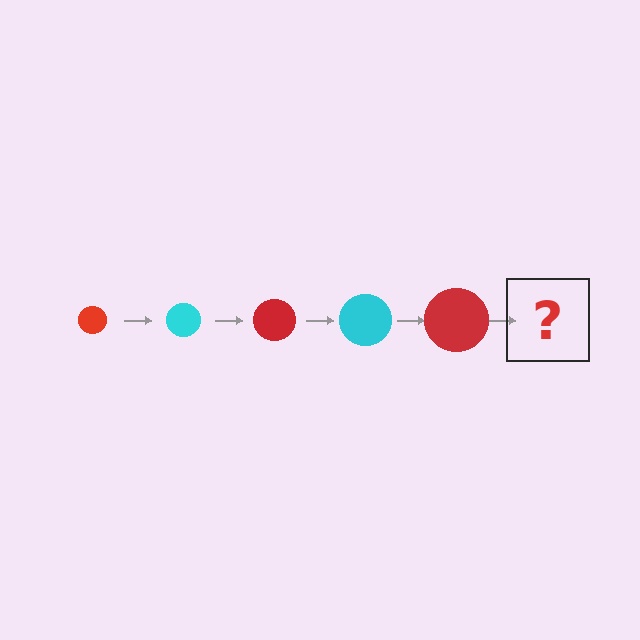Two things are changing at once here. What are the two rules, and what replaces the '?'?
The two rules are that the circle grows larger each step and the color cycles through red and cyan. The '?' should be a cyan circle, larger than the previous one.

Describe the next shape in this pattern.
It should be a cyan circle, larger than the previous one.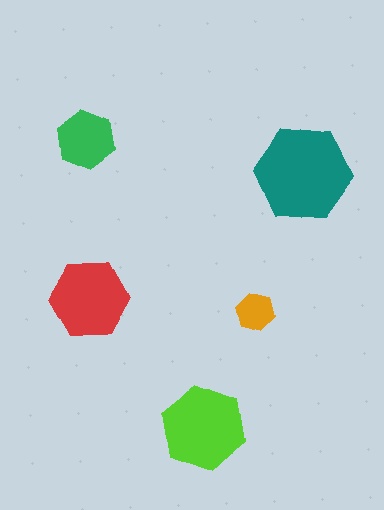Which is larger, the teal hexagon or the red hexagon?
The teal one.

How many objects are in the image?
There are 5 objects in the image.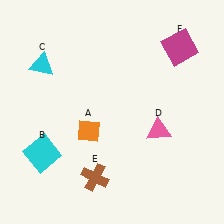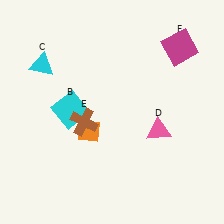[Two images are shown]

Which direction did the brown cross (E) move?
The brown cross (E) moved up.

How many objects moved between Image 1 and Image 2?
2 objects moved between the two images.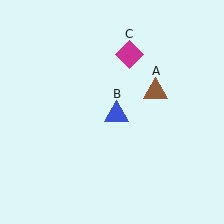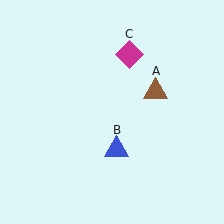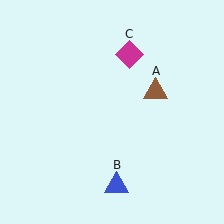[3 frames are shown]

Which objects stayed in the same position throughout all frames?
Brown triangle (object A) and magenta diamond (object C) remained stationary.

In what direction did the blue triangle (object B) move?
The blue triangle (object B) moved down.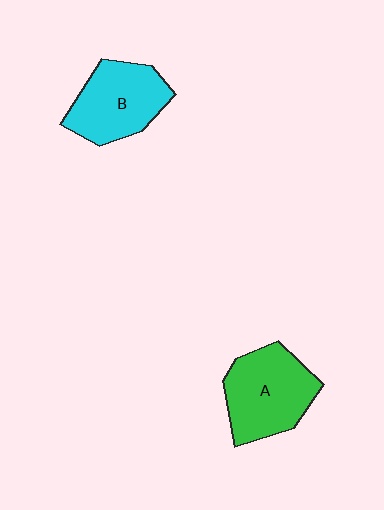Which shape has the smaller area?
Shape B (cyan).